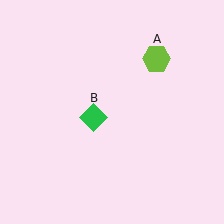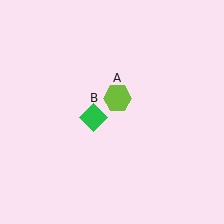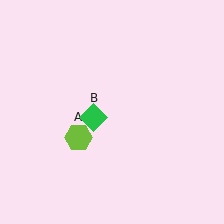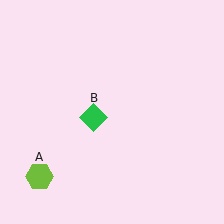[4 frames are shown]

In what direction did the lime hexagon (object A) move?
The lime hexagon (object A) moved down and to the left.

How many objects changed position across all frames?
1 object changed position: lime hexagon (object A).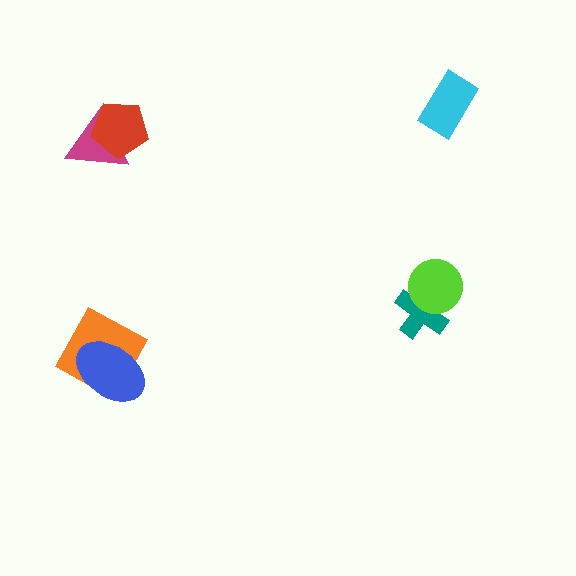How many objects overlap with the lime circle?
1 object overlaps with the lime circle.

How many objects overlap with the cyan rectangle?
0 objects overlap with the cyan rectangle.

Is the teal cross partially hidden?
Yes, it is partially covered by another shape.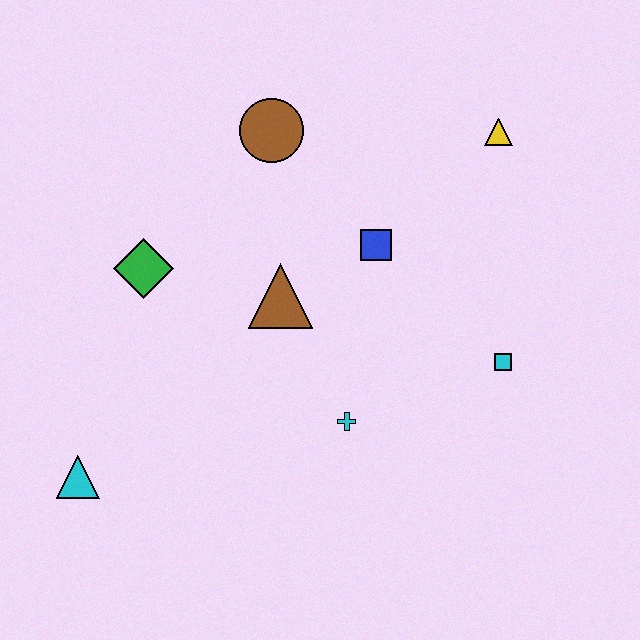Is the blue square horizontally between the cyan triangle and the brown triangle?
No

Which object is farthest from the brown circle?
The cyan triangle is farthest from the brown circle.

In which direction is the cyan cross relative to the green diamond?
The cyan cross is to the right of the green diamond.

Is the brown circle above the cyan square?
Yes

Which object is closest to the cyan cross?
The brown triangle is closest to the cyan cross.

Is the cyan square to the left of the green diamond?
No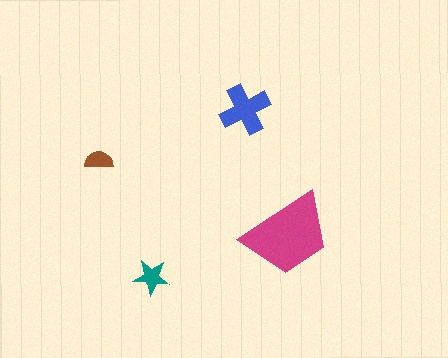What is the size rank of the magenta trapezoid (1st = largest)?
1st.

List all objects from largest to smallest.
The magenta trapezoid, the blue cross, the teal star, the brown semicircle.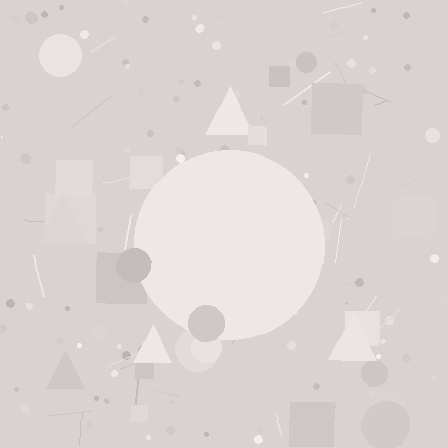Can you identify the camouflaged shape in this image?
The camouflaged shape is a circle.